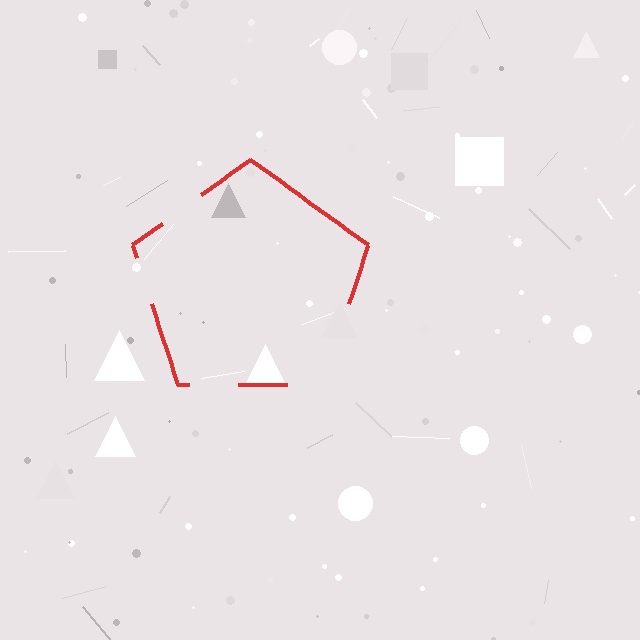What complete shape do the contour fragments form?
The contour fragments form a pentagon.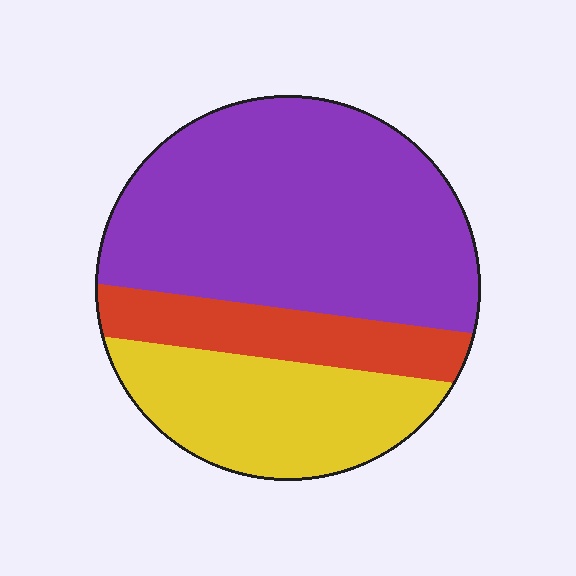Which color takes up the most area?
Purple, at roughly 55%.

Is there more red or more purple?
Purple.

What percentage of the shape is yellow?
Yellow covers about 25% of the shape.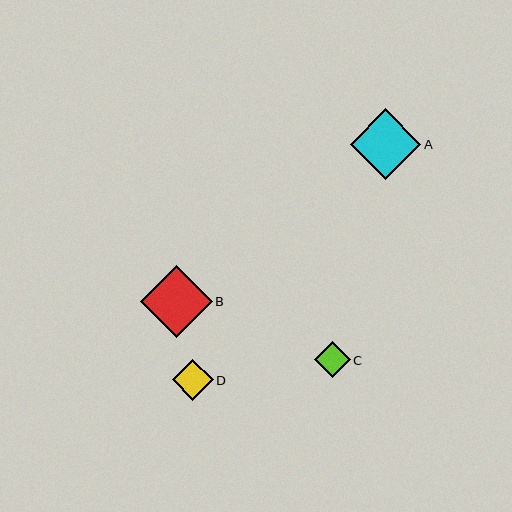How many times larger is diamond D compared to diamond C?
Diamond D is approximately 1.1 times the size of diamond C.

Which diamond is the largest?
Diamond B is the largest with a size of approximately 72 pixels.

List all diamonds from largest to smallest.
From largest to smallest: B, A, D, C.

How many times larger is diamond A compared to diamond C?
Diamond A is approximately 2.0 times the size of diamond C.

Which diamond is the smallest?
Diamond C is the smallest with a size of approximately 36 pixels.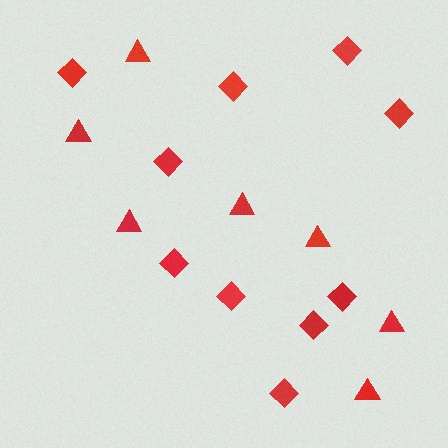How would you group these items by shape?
There are 2 groups: one group of triangles (7) and one group of diamonds (10).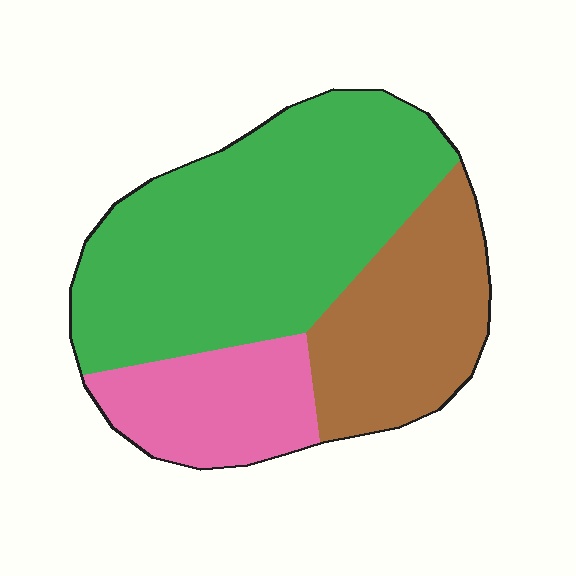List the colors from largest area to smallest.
From largest to smallest: green, brown, pink.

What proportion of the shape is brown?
Brown takes up about one quarter (1/4) of the shape.